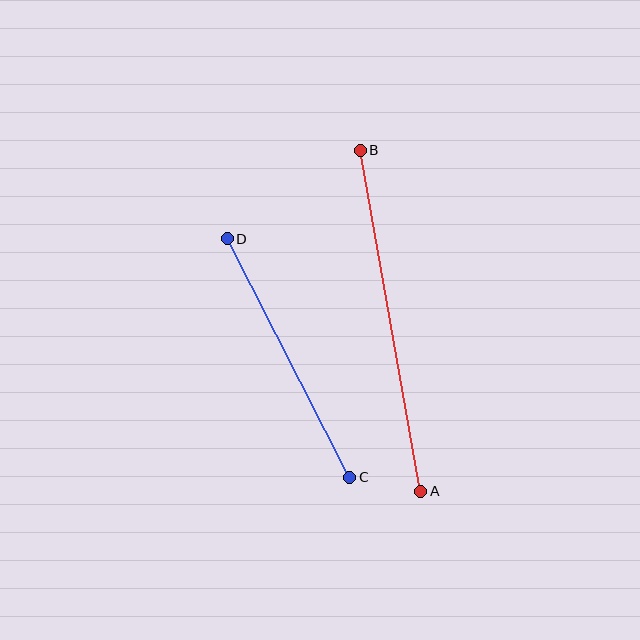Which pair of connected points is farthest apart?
Points A and B are farthest apart.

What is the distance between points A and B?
The distance is approximately 346 pixels.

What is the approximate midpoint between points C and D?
The midpoint is at approximately (289, 358) pixels.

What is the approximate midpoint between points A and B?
The midpoint is at approximately (391, 321) pixels.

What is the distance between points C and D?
The distance is approximately 268 pixels.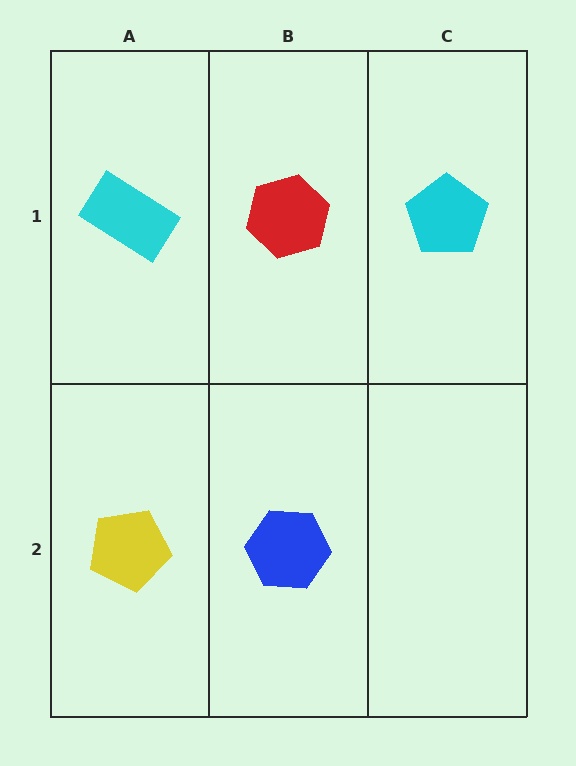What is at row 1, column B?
A red hexagon.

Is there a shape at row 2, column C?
No, that cell is empty.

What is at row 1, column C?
A cyan pentagon.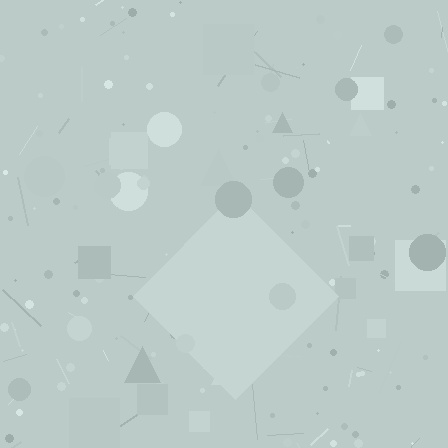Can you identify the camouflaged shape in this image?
The camouflaged shape is a diamond.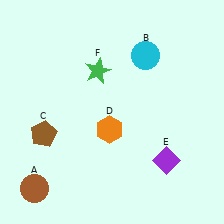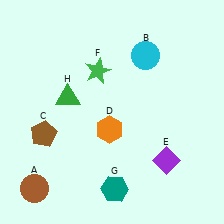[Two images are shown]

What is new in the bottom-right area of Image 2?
A teal hexagon (G) was added in the bottom-right area of Image 2.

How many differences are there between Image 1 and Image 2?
There are 2 differences between the two images.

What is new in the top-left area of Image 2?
A green triangle (H) was added in the top-left area of Image 2.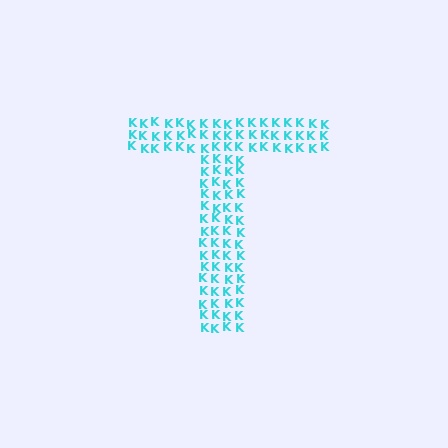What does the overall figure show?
The overall figure shows the letter T.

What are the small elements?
The small elements are letter K's.